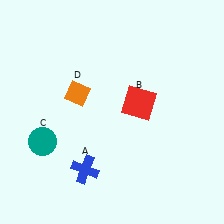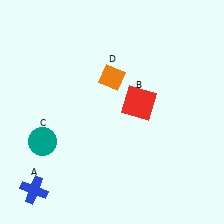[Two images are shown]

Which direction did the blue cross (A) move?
The blue cross (A) moved left.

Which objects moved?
The objects that moved are: the blue cross (A), the orange diamond (D).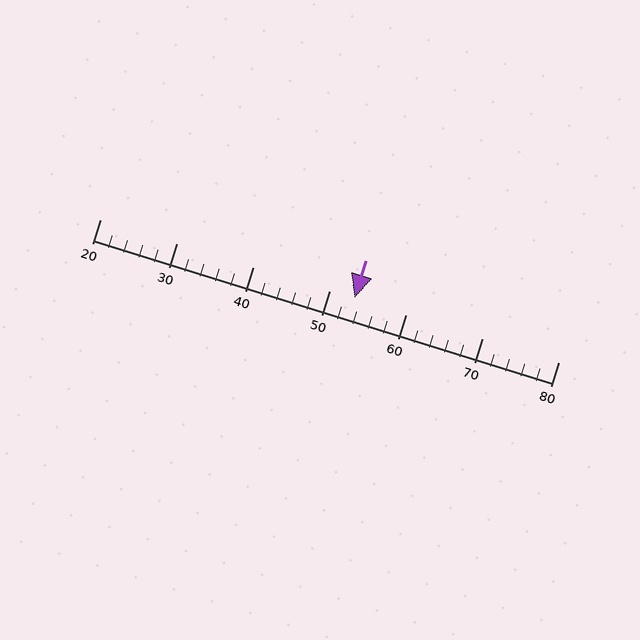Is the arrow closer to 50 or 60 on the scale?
The arrow is closer to 50.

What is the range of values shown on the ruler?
The ruler shows values from 20 to 80.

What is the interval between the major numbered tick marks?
The major tick marks are spaced 10 units apart.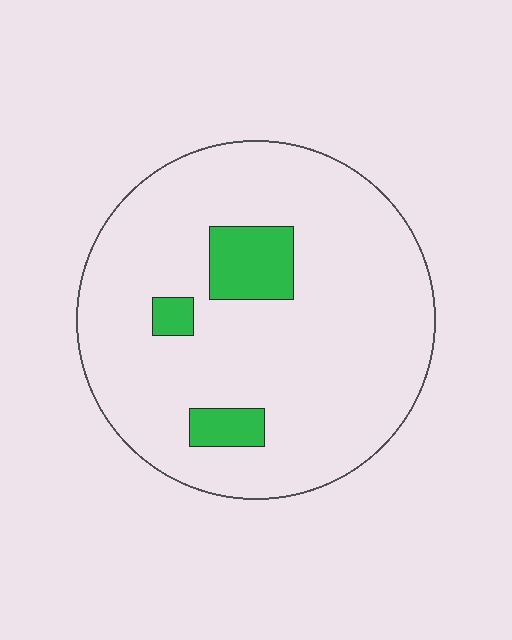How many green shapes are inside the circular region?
3.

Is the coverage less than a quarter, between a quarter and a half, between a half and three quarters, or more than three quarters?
Less than a quarter.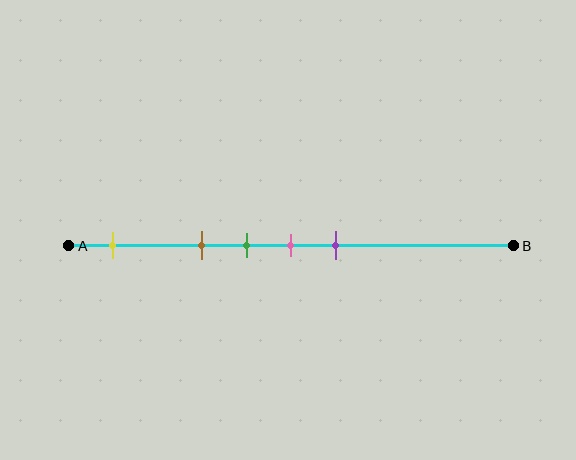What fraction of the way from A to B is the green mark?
The green mark is approximately 40% (0.4) of the way from A to B.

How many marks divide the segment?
There are 5 marks dividing the segment.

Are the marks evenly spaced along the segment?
No, the marks are not evenly spaced.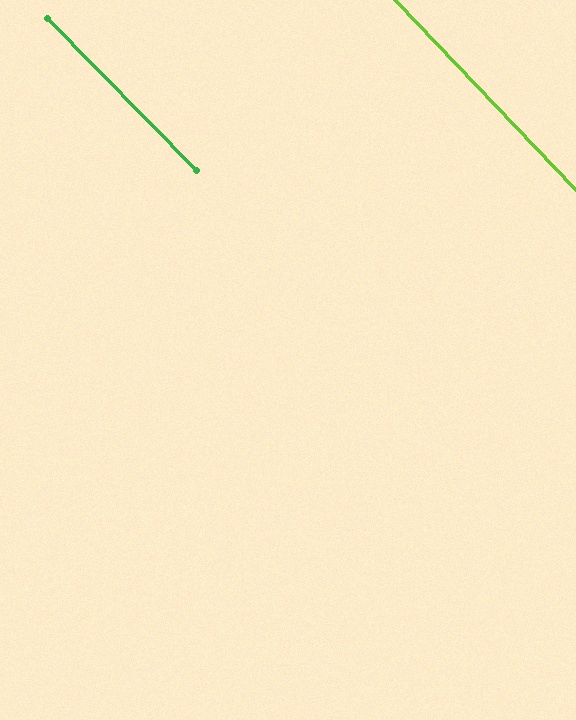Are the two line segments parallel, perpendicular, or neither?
Parallel — their directions differ by only 1.0°.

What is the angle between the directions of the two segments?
Approximately 1 degree.